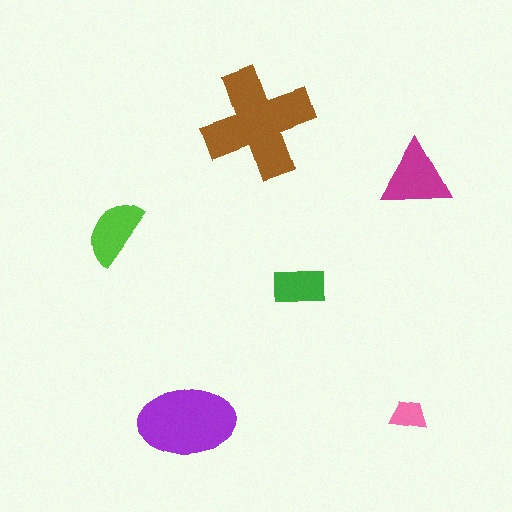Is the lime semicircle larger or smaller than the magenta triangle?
Smaller.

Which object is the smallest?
The pink trapezoid.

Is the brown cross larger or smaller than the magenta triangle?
Larger.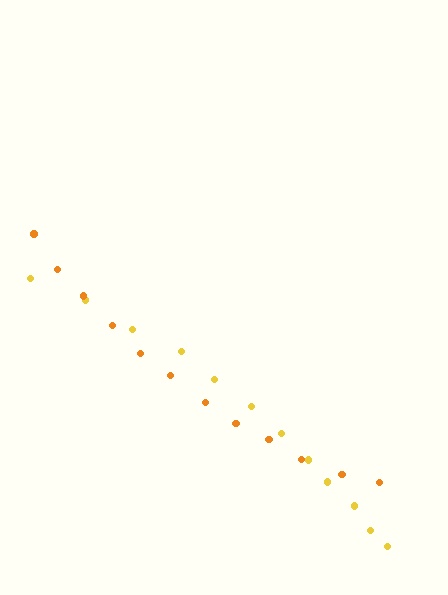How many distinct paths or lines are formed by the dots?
There are 2 distinct paths.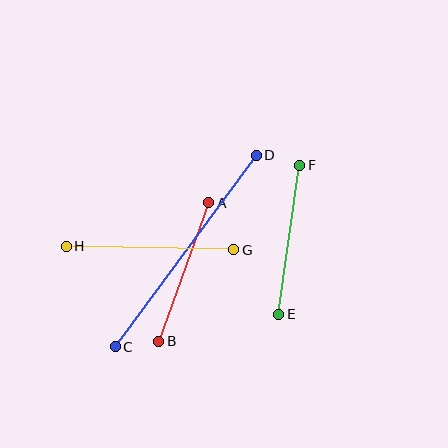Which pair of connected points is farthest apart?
Points C and D are farthest apart.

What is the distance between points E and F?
The distance is approximately 150 pixels.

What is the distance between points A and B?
The distance is approximately 147 pixels.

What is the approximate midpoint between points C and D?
The midpoint is at approximately (186, 251) pixels.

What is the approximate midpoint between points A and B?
The midpoint is at approximately (184, 272) pixels.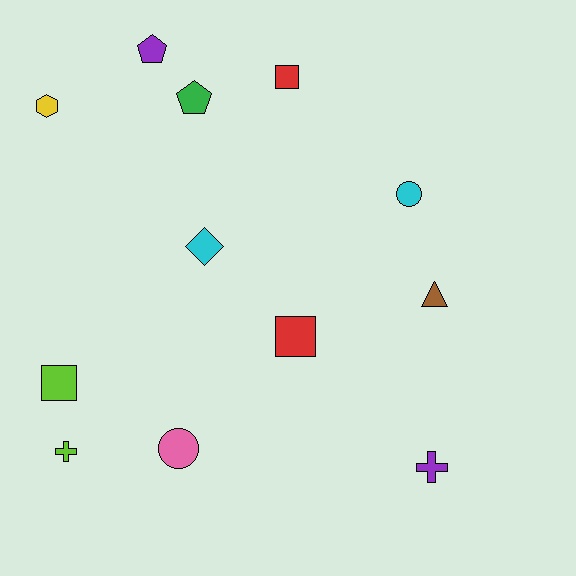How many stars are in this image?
There are no stars.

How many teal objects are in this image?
There are no teal objects.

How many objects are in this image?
There are 12 objects.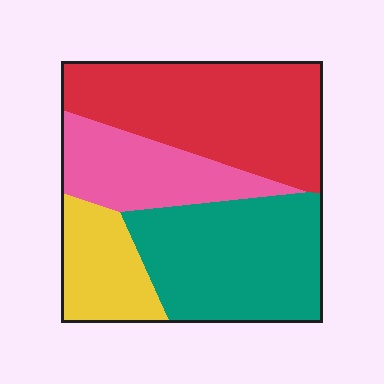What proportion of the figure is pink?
Pink takes up about one fifth (1/5) of the figure.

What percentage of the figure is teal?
Teal covers 32% of the figure.